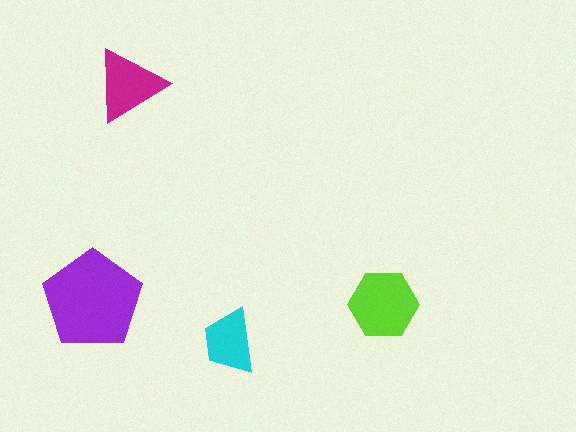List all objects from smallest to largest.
The cyan trapezoid, the magenta triangle, the lime hexagon, the purple pentagon.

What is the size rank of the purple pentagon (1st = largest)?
1st.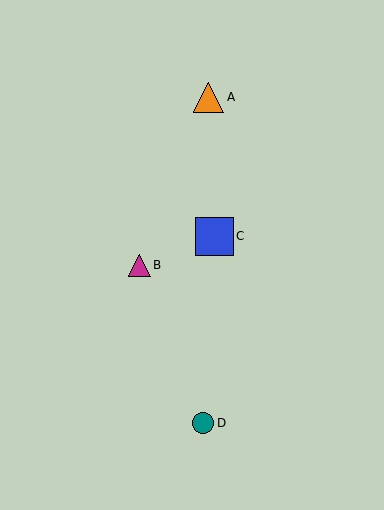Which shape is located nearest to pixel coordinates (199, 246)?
The blue square (labeled C) at (214, 237) is nearest to that location.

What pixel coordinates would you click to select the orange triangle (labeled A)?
Click at (209, 97) to select the orange triangle A.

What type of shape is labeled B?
Shape B is a magenta triangle.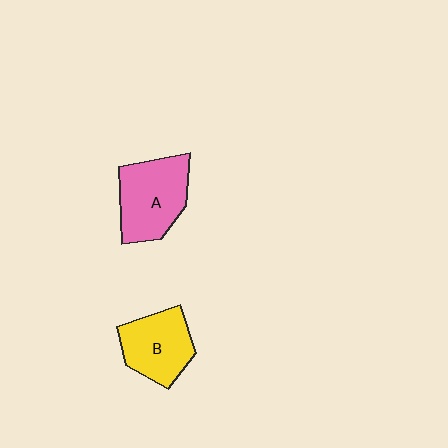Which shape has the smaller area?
Shape B (yellow).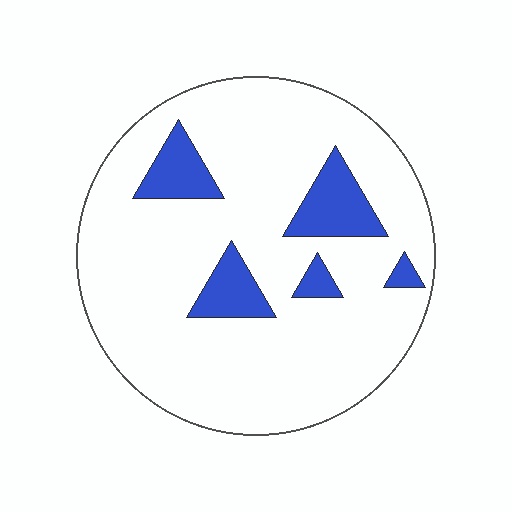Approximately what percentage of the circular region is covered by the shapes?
Approximately 15%.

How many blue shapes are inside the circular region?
5.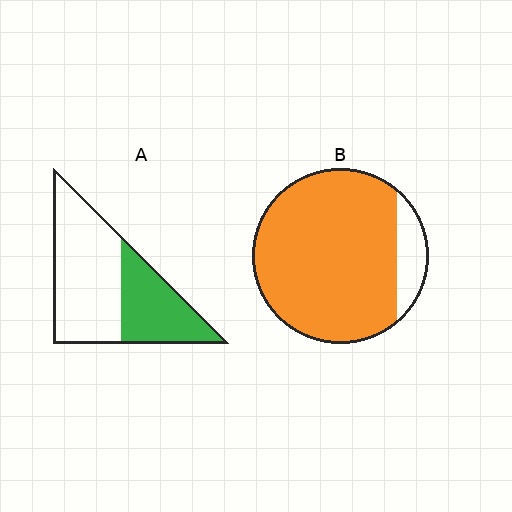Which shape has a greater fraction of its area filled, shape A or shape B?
Shape B.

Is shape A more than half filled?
No.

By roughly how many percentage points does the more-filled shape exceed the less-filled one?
By roughly 50 percentage points (B over A).